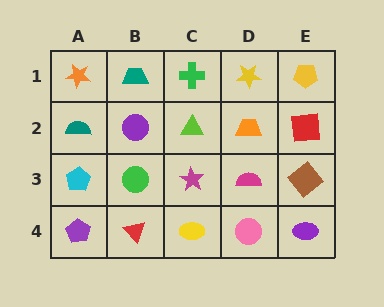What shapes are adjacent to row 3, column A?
A teal semicircle (row 2, column A), a purple pentagon (row 4, column A), a green circle (row 3, column B).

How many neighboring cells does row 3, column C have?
4.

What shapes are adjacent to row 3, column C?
A lime triangle (row 2, column C), a yellow ellipse (row 4, column C), a green circle (row 3, column B), a magenta semicircle (row 3, column D).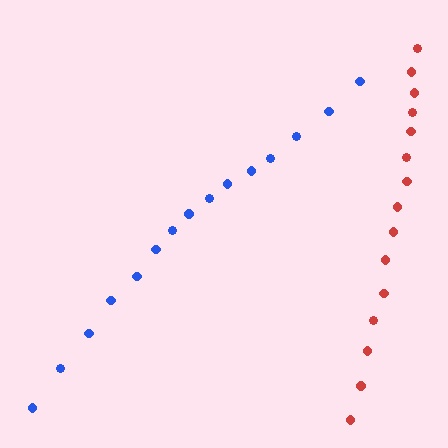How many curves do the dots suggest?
There are 2 distinct paths.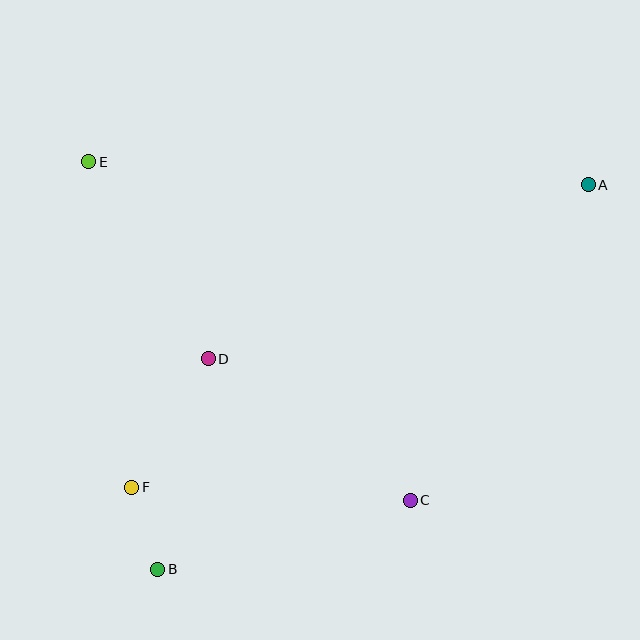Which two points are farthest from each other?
Points A and B are farthest from each other.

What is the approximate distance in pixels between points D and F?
The distance between D and F is approximately 150 pixels.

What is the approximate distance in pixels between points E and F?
The distance between E and F is approximately 329 pixels.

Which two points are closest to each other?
Points B and F are closest to each other.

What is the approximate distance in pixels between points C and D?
The distance between C and D is approximately 247 pixels.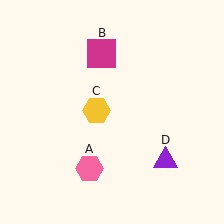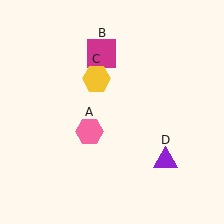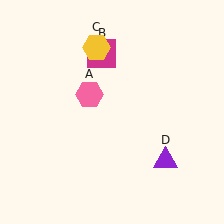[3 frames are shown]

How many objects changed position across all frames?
2 objects changed position: pink hexagon (object A), yellow hexagon (object C).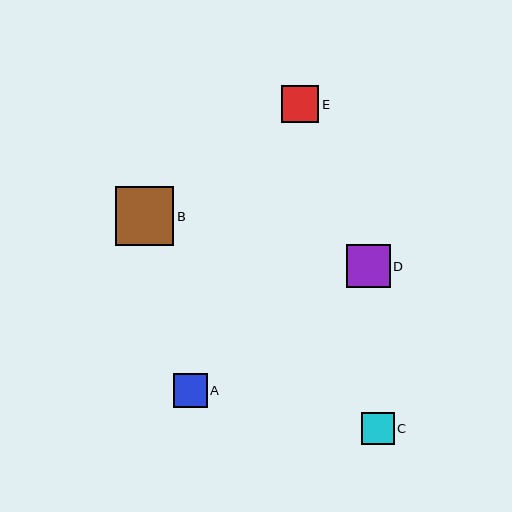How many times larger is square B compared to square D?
Square B is approximately 1.4 times the size of square D.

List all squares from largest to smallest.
From largest to smallest: B, D, E, A, C.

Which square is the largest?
Square B is the largest with a size of approximately 59 pixels.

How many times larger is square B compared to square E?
Square B is approximately 1.6 times the size of square E.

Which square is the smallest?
Square C is the smallest with a size of approximately 33 pixels.